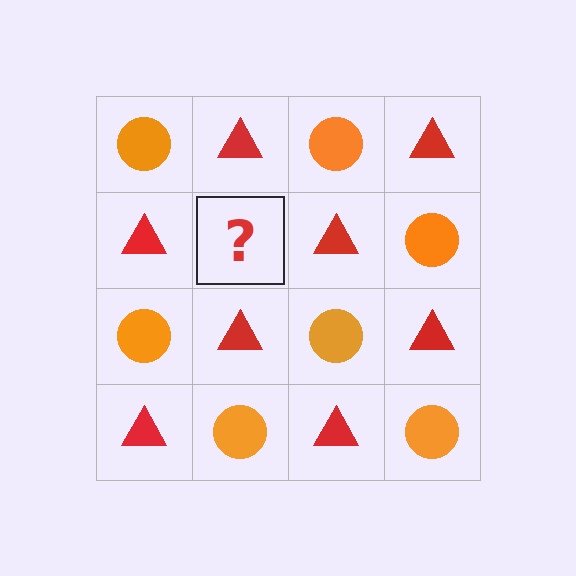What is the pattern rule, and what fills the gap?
The rule is that it alternates orange circle and red triangle in a checkerboard pattern. The gap should be filled with an orange circle.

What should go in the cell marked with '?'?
The missing cell should contain an orange circle.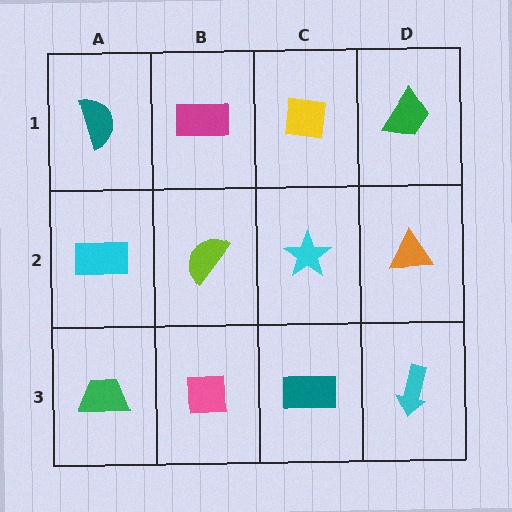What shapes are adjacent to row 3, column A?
A cyan rectangle (row 2, column A), a pink square (row 3, column B).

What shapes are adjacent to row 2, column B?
A magenta rectangle (row 1, column B), a pink square (row 3, column B), a cyan rectangle (row 2, column A), a cyan star (row 2, column C).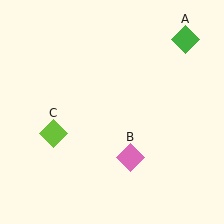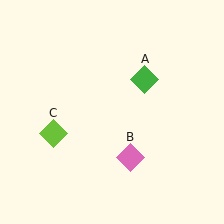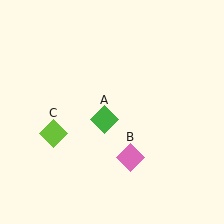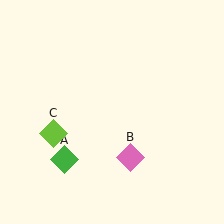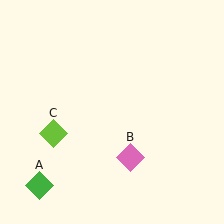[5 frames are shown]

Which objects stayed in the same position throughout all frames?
Pink diamond (object B) and lime diamond (object C) remained stationary.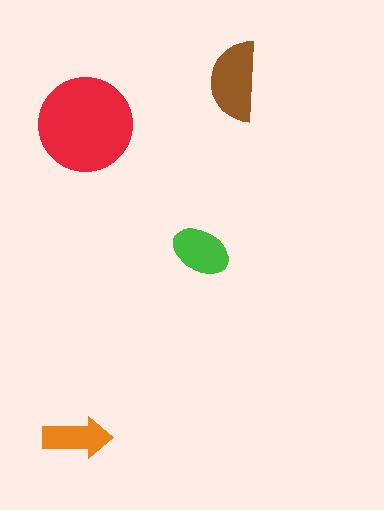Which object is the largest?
The red circle.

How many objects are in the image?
There are 4 objects in the image.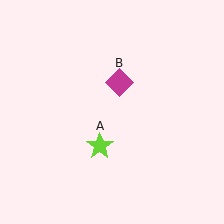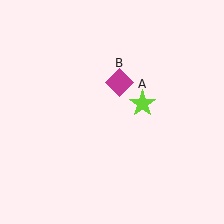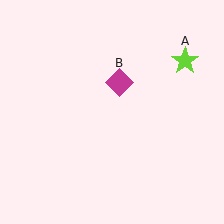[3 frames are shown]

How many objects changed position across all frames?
1 object changed position: lime star (object A).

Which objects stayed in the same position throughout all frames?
Magenta diamond (object B) remained stationary.